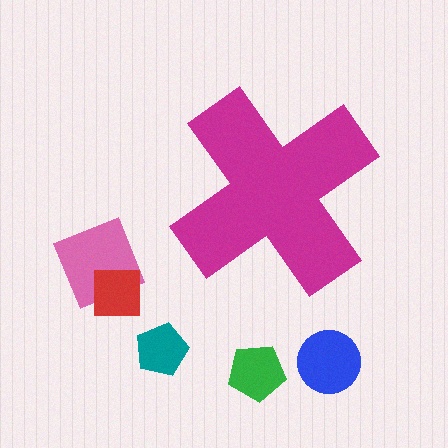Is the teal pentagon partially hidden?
No, the teal pentagon is fully visible.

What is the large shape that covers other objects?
A magenta cross.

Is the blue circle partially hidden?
No, the blue circle is fully visible.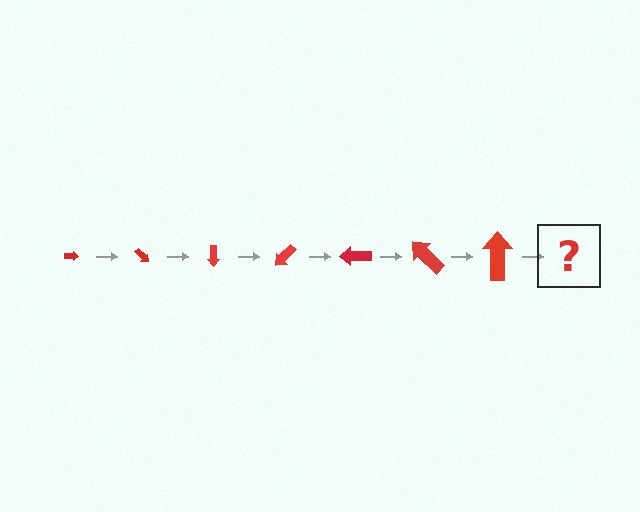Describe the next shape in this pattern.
It should be an arrow, larger than the previous one and rotated 315 degrees from the start.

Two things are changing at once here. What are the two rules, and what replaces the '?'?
The two rules are that the arrow grows larger each step and it rotates 45 degrees each step. The '?' should be an arrow, larger than the previous one and rotated 315 degrees from the start.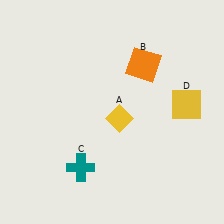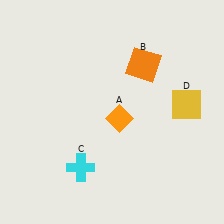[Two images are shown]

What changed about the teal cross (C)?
In Image 1, C is teal. In Image 2, it changed to cyan.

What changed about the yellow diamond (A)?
In Image 1, A is yellow. In Image 2, it changed to orange.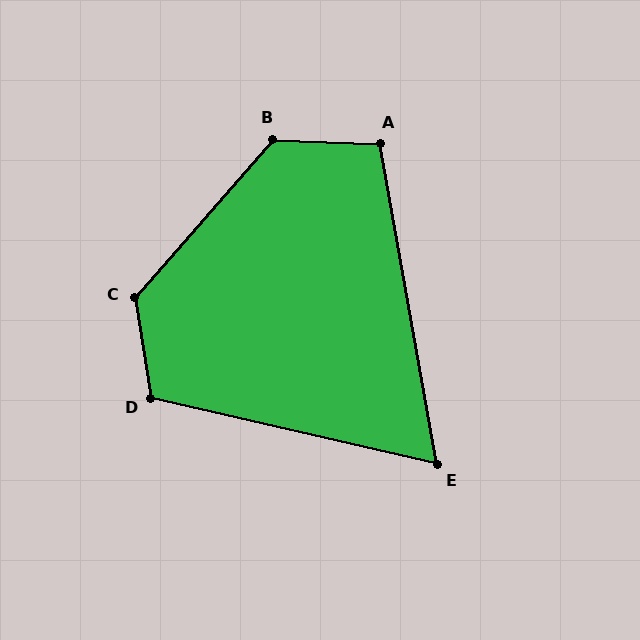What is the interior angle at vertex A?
Approximately 102 degrees (obtuse).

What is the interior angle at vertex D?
Approximately 112 degrees (obtuse).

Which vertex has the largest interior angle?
C, at approximately 130 degrees.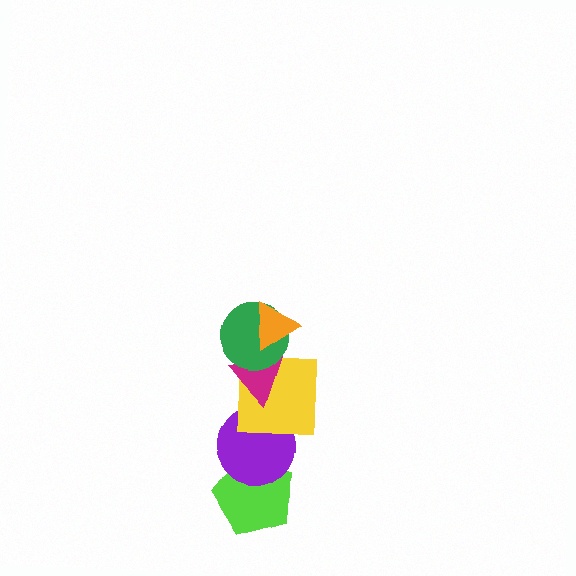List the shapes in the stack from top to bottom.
From top to bottom: the orange triangle, the green circle, the magenta triangle, the yellow square, the purple circle, the lime pentagon.